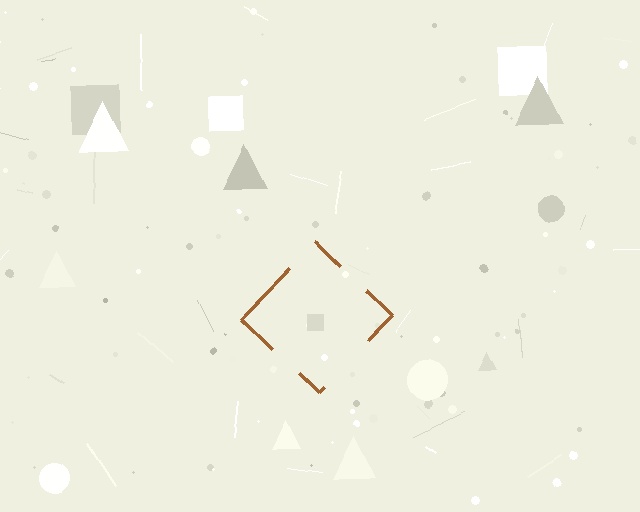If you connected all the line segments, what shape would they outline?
They would outline a diamond.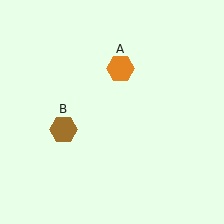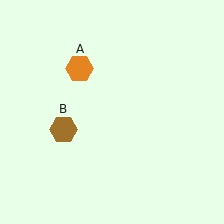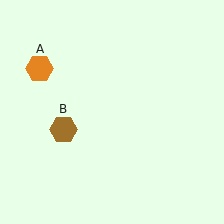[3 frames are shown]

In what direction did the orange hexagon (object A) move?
The orange hexagon (object A) moved left.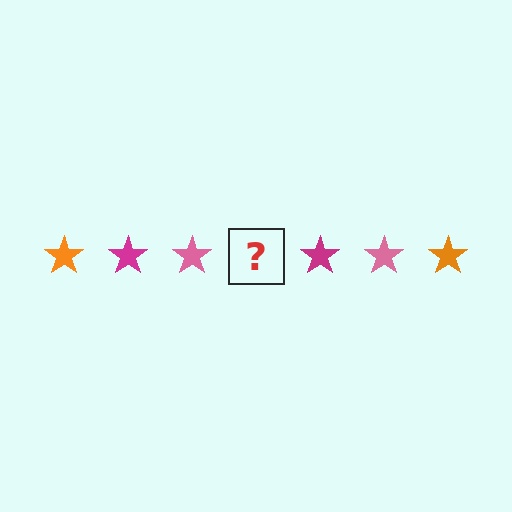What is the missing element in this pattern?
The missing element is an orange star.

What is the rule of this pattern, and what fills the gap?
The rule is that the pattern cycles through orange, magenta, pink stars. The gap should be filled with an orange star.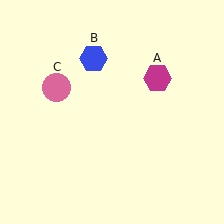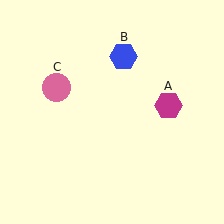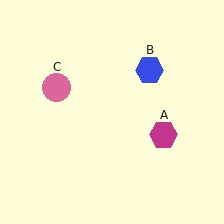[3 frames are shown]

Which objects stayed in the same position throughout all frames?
Pink circle (object C) remained stationary.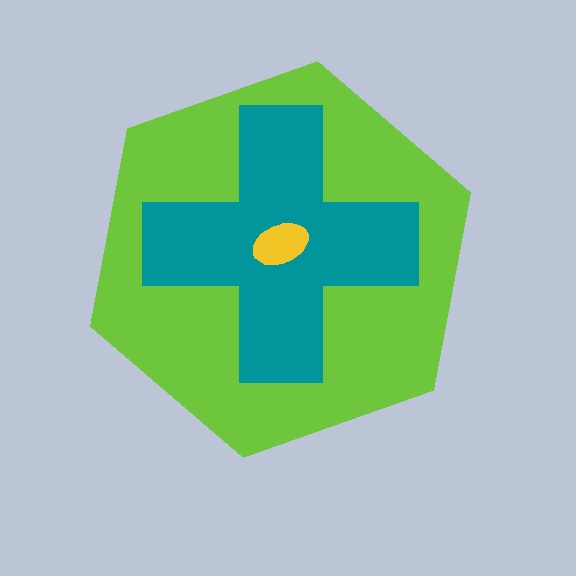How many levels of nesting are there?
3.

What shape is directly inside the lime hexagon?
The teal cross.